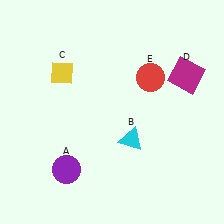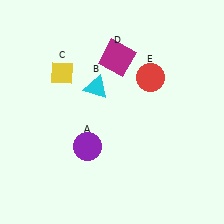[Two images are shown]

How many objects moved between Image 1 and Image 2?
3 objects moved between the two images.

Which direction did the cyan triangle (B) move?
The cyan triangle (B) moved up.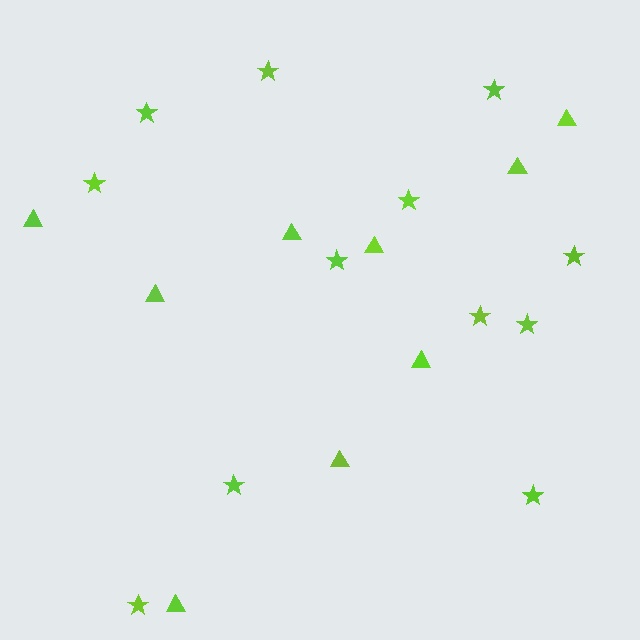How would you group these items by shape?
There are 2 groups: one group of triangles (9) and one group of stars (12).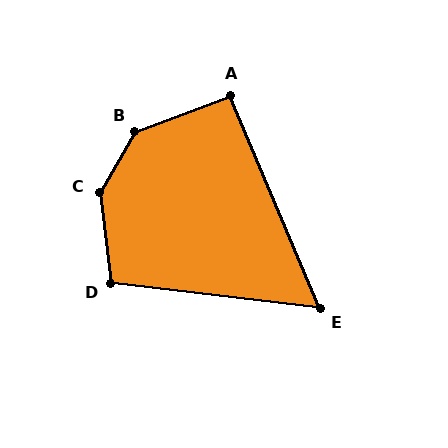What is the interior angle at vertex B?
Approximately 141 degrees (obtuse).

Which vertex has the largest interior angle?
C, at approximately 143 degrees.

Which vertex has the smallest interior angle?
E, at approximately 60 degrees.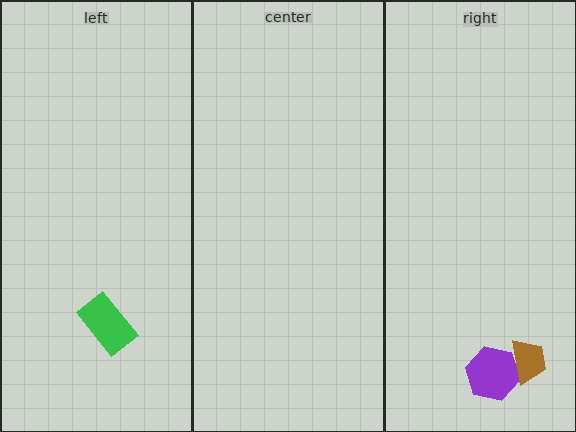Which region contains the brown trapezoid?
The right region.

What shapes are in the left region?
The green rectangle.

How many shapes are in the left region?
1.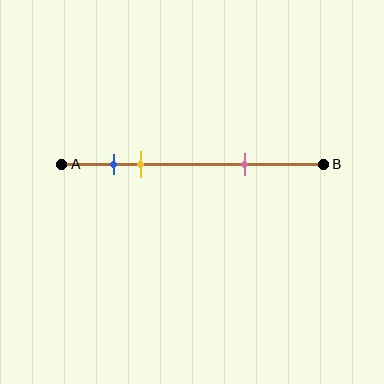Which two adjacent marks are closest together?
The blue and yellow marks are the closest adjacent pair.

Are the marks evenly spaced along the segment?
No, the marks are not evenly spaced.